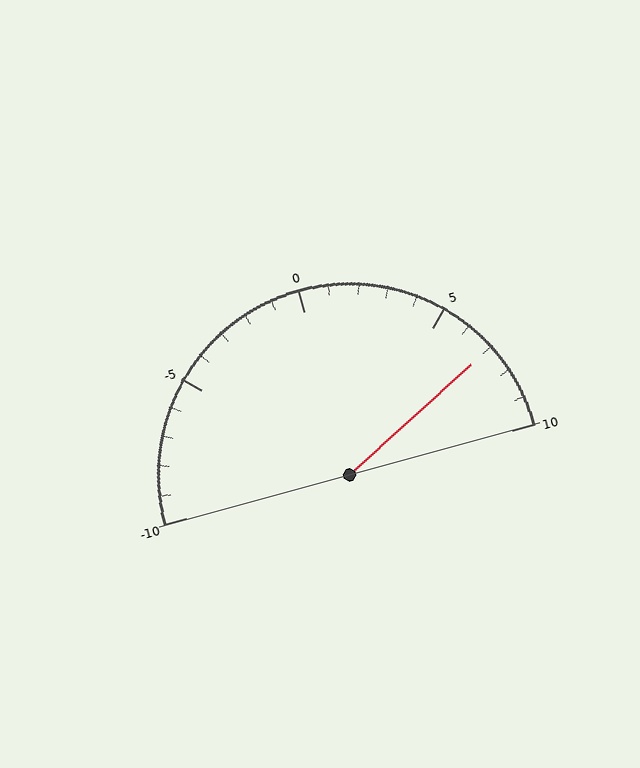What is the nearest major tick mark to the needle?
The nearest major tick mark is 5.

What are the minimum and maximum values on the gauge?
The gauge ranges from -10 to 10.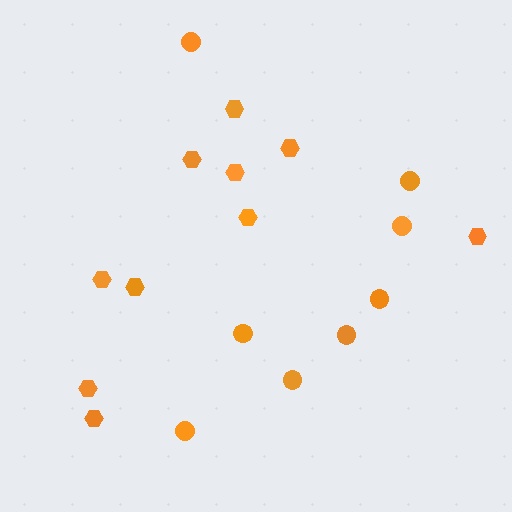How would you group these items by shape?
There are 2 groups: one group of circles (8) and one group of hexagons (10).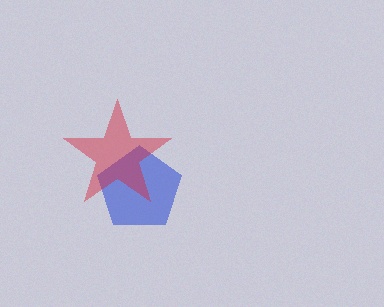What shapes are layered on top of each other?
The layered shapes are: a blue pentagon, a red star.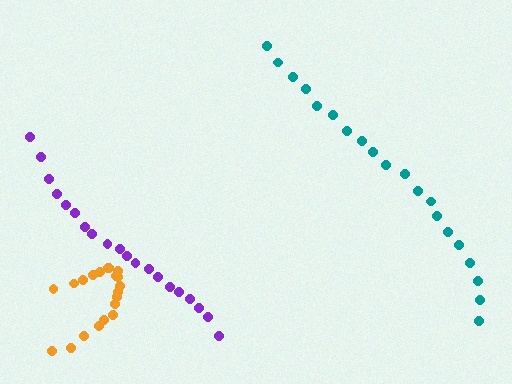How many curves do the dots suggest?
There are 3 distinct paths.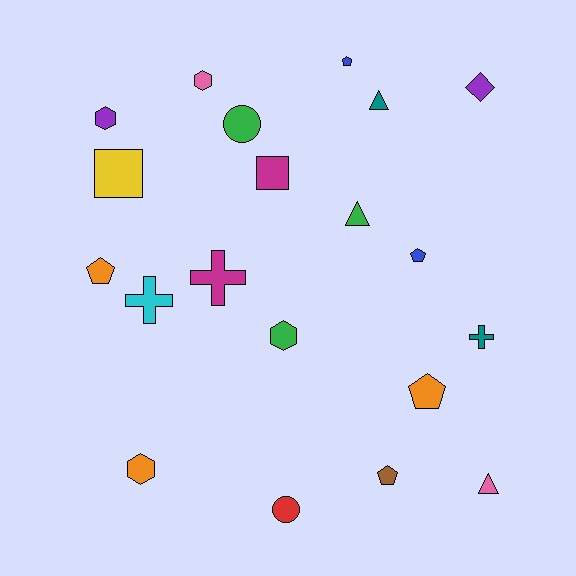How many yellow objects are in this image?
There is 1 yellow object.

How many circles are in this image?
There are 2 circles.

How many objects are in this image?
There are 20 objects.